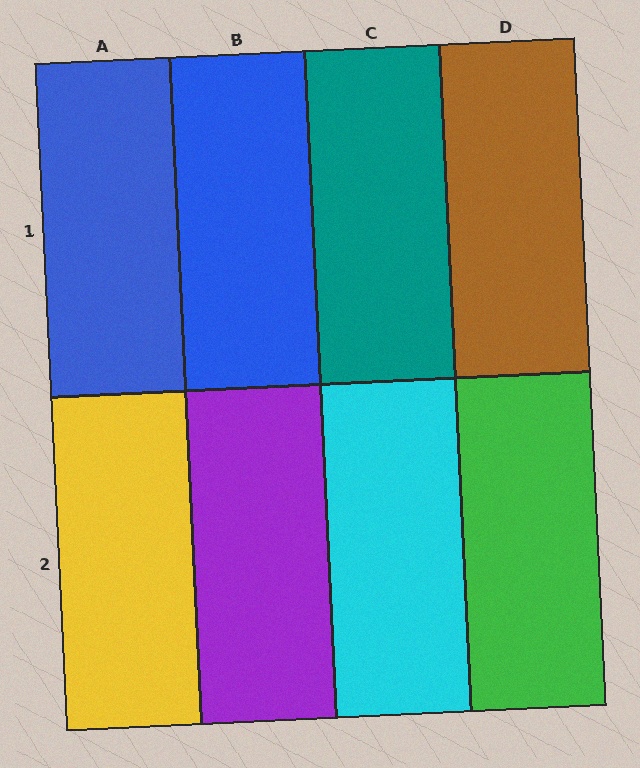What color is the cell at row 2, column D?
Green.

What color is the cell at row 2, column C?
Cyan.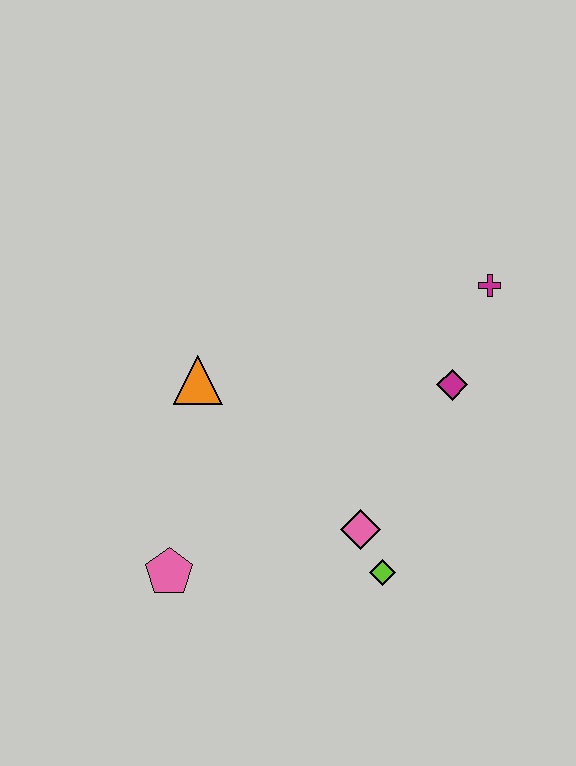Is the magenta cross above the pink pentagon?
Yes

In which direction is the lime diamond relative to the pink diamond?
The lime diamond is below the pink diamond.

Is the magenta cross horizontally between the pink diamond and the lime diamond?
No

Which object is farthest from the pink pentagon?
The magenta cross is farthest from the pink pentagon.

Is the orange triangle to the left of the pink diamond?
Yes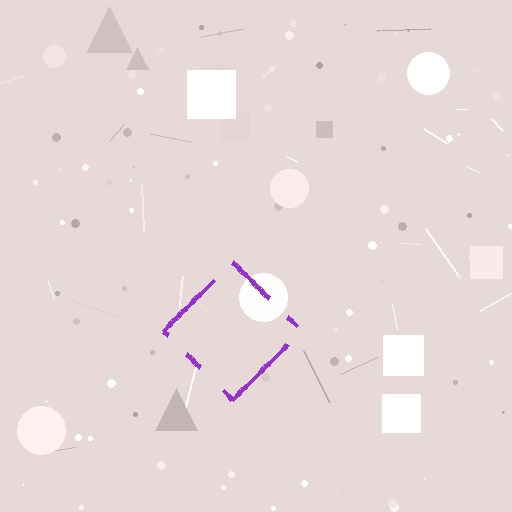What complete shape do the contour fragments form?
The contour fragments form a diamond.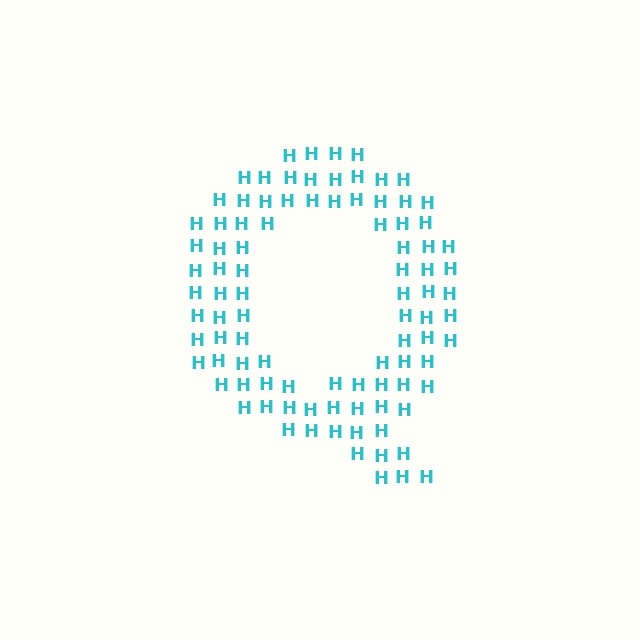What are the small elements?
The small elements are letter H's.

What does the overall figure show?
The overall figure shows the letter Q.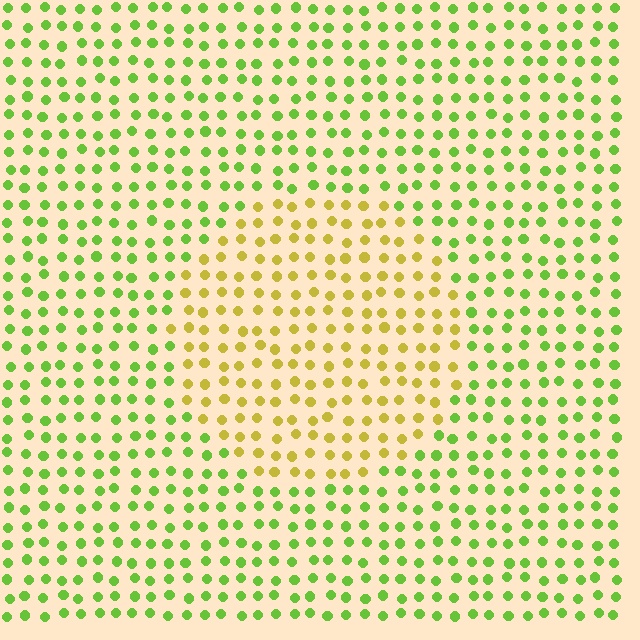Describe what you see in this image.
The image is filled with small lime elements in a uniform arrangement. A circle-shaped region is visible where the elements are tinted to a slightly different hue, forming a subtle color boundary.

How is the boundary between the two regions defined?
The boundary is defined purely by a slight shift in hue (about 45 degrees). Spacing, size, and orientation are identical on both sides.